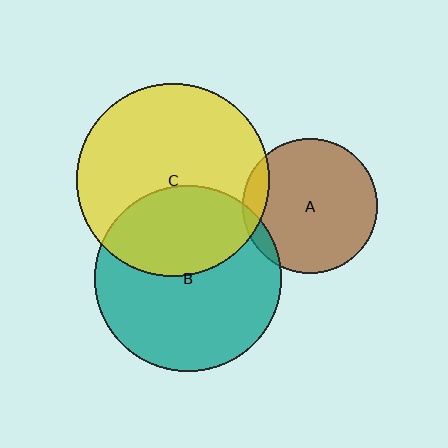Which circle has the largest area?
Circle C (yellow).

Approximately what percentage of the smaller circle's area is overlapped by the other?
Approximately 40%.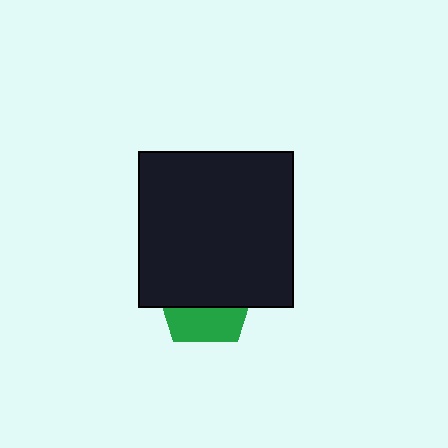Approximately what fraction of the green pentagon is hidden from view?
Roughly 63% of the green pentagon is hidden behind the black square.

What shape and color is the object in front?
The object in front is a black square.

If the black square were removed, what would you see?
You would see the complete green pentagon.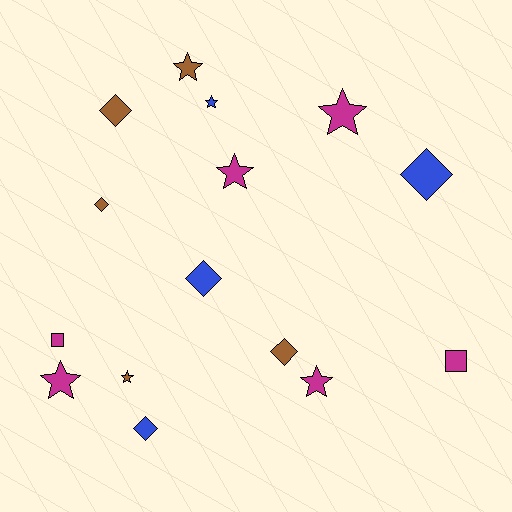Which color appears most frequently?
Magenta, with 6 objects.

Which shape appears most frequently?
Star, with 7 objects.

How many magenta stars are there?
There are 4 magenta stars.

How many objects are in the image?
There are 15 objects.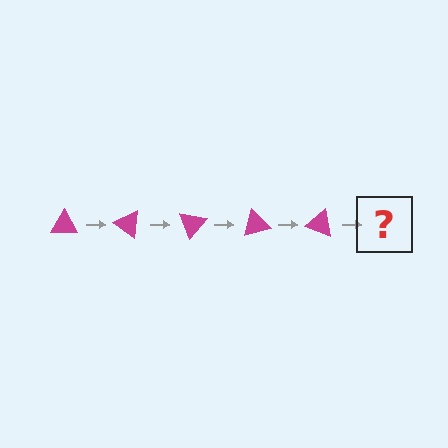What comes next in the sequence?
The next element should be a magenta triangle rotated 175 degrees.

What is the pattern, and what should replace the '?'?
The pattern is that the triangle rotates 35 degrees each step. The '?' should be a magenta triangle rotated 175 degrees.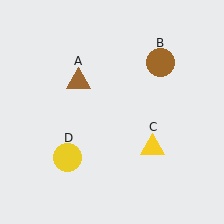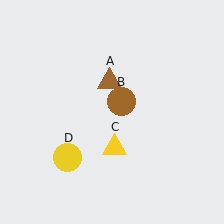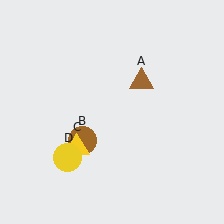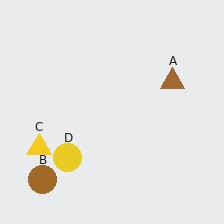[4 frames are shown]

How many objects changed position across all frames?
3 objects changed position: brown triangle (object A), brown circle (object B), yellow triangle (object C).